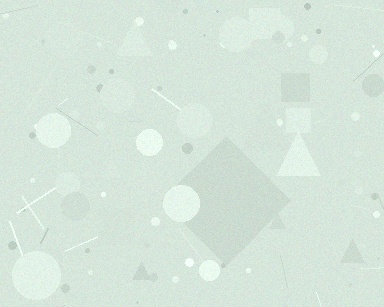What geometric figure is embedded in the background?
A diamond is embedded in the background.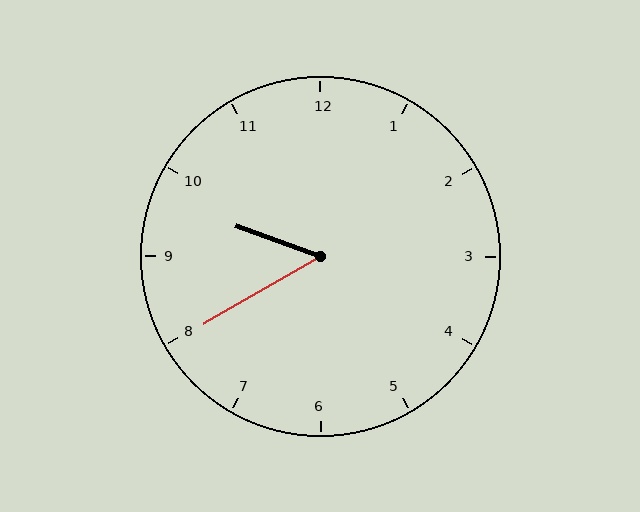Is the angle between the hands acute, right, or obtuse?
It is acute.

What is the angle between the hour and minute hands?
Approximately 50 degrees.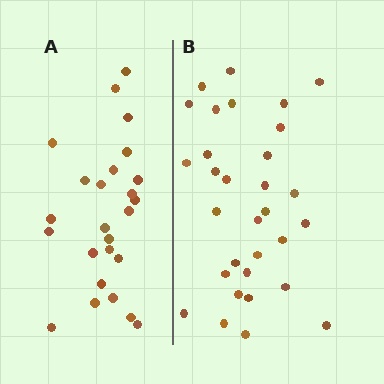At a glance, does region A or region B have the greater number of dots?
Region B (the right region) has more dots.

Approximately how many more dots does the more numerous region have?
Region B has about 6 more dots than region A.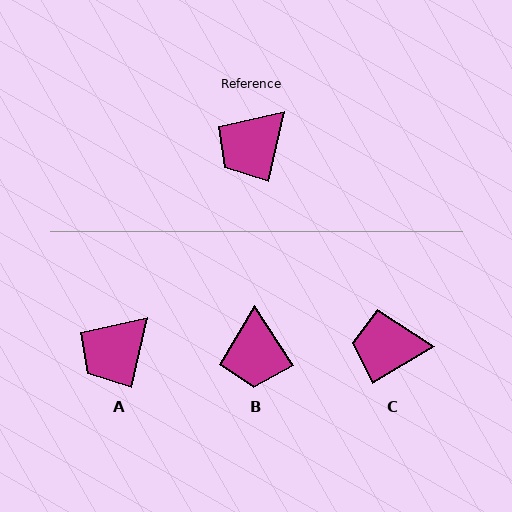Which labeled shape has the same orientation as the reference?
A.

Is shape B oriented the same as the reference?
No, it is off by about 47 degrees.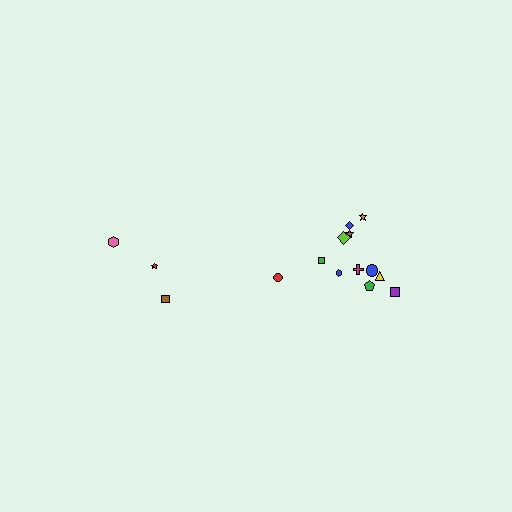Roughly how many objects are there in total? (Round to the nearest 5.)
Roughly 15 objects in total.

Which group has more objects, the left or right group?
The right group.